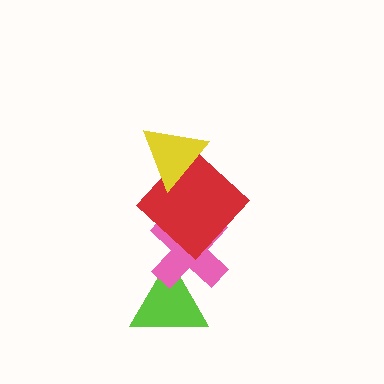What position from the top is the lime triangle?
The lime triangle is 4th from the top.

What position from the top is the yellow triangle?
The yellow triangle is 1st from the top.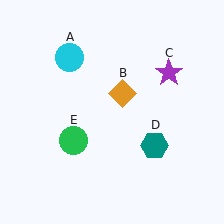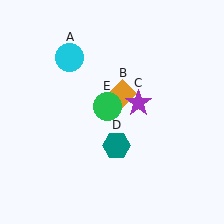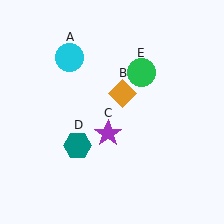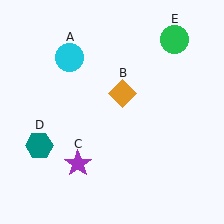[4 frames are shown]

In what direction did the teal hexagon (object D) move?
The teal hexagon (object D) moved left.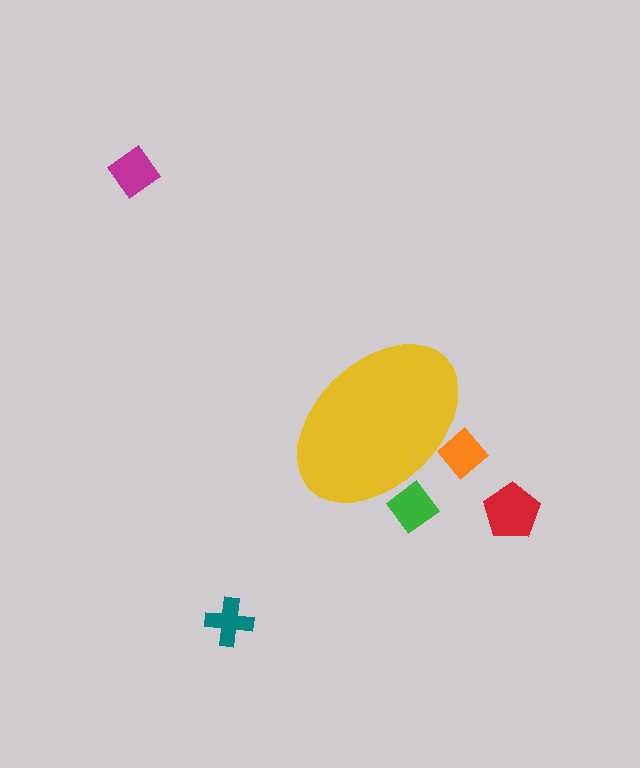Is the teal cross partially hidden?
No, the teal cross is fully visible.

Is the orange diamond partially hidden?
Yes, the orange diamond is partially hidden behind the yellow ellipse.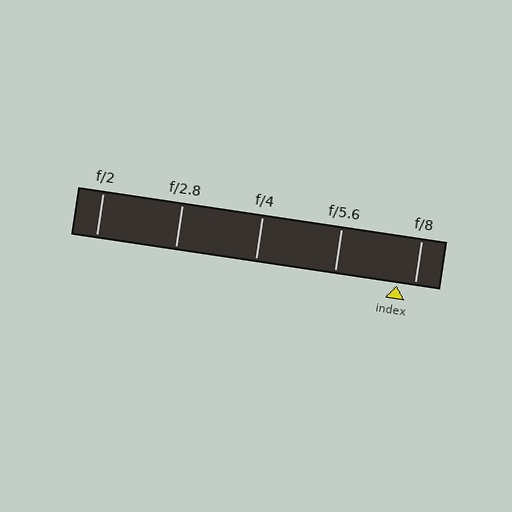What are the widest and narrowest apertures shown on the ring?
The widest aperture shown is f/2 and the narrowest is f/8.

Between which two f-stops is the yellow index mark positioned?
The index mark is between f/5.6 and f/8.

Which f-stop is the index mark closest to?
The index mark is closest to f/8.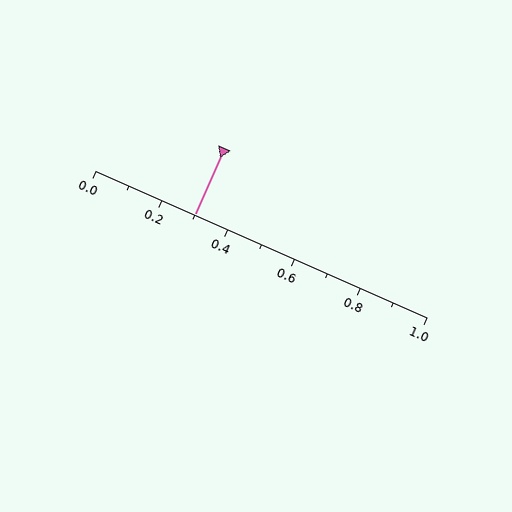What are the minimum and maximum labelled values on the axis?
The axis runs from 0.0 to 1.0.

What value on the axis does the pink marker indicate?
The marker indicates approximately 0.3.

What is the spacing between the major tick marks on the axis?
The major ticks are spaced 0.2 apart.